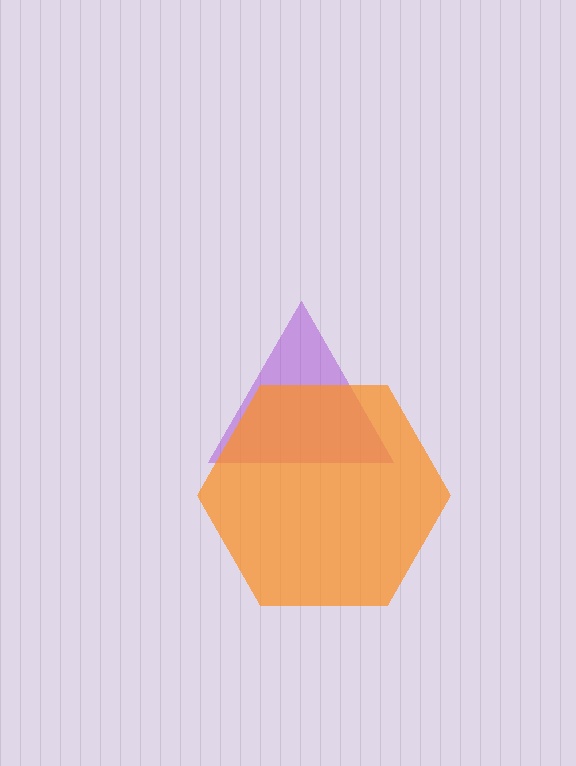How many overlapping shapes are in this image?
There are 2 overlapping shapes in the image.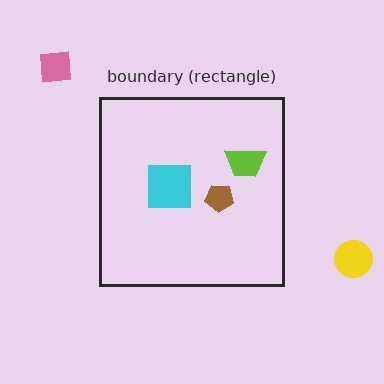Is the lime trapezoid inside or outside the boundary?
Inside.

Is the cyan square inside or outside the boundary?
Inside.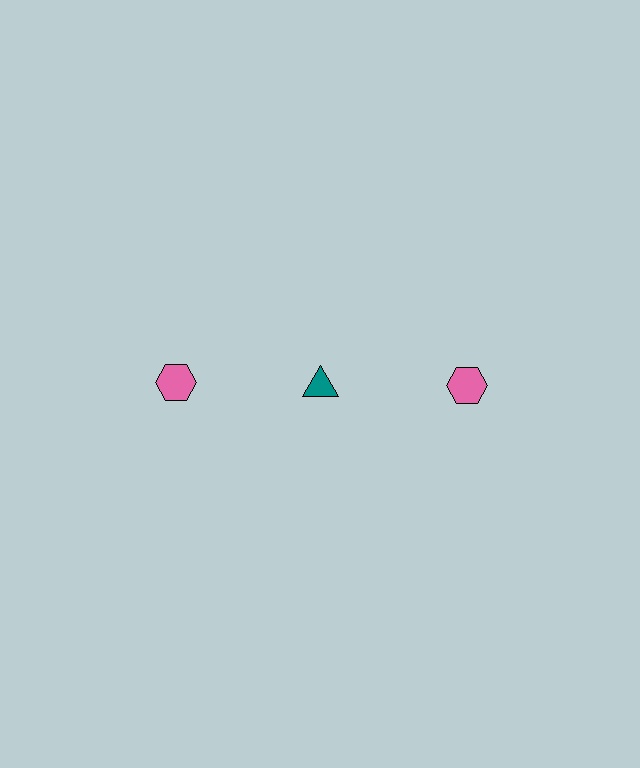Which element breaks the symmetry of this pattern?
The teal triangle in the top row, second from left column breaks the symmetry. All other shapes are pink hexagons.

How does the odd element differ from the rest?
It differs in both color (teal instead of pink) and shape (triangle instead of hexagon).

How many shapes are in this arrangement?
There are 3 shapes arranged in a grid pattern.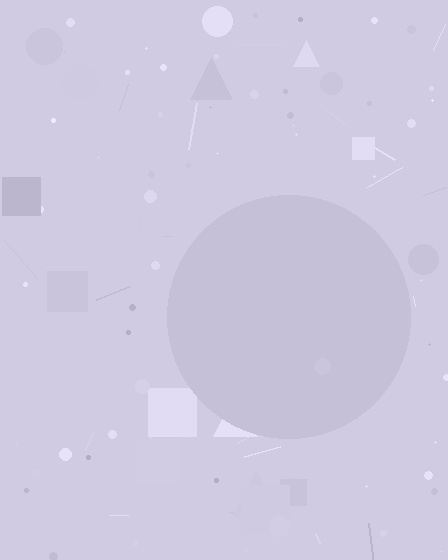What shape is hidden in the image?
A circle is hidden in the image.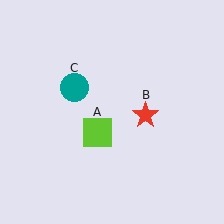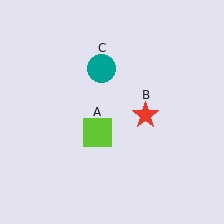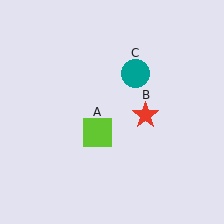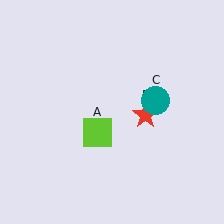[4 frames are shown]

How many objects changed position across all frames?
1 object changed position: teal circle (object C).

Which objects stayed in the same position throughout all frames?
Lime square (object A) and red star (object B) remained stationary.